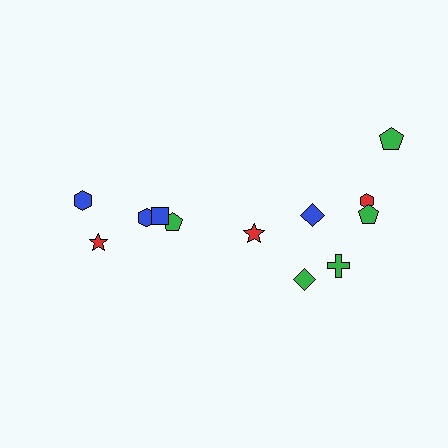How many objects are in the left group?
There are 5 objects.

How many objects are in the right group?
There are 7 objects.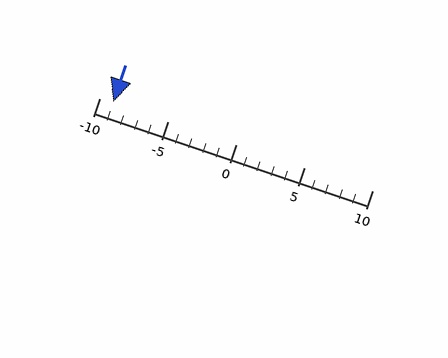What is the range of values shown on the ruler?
The ruler shows values from -10 to 10.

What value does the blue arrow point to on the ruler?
The blue arrow points to approximately -9.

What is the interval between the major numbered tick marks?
The major tick marks are spaced 5 units apart.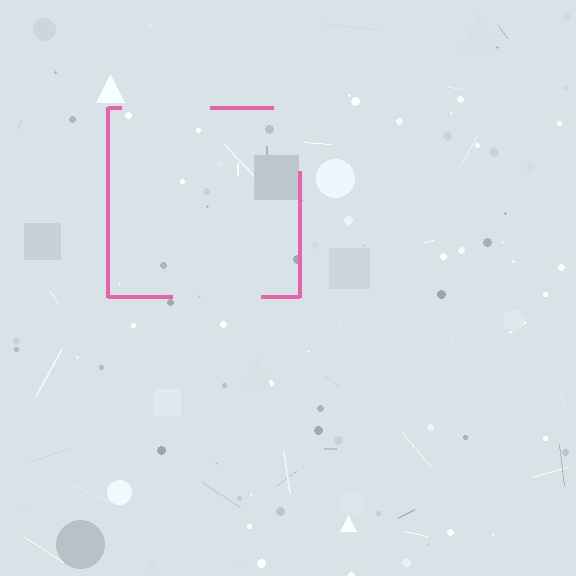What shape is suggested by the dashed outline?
The dashed outline suggests a square.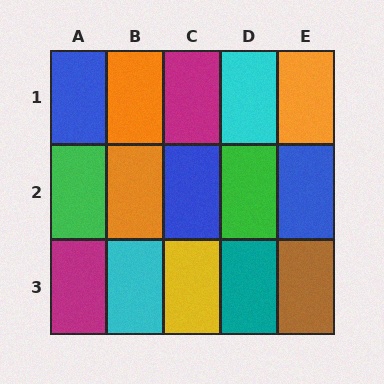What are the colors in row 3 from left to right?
Magenta, cyan, yellow, teal, brown.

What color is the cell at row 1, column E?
Orange.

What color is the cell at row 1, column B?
Orange.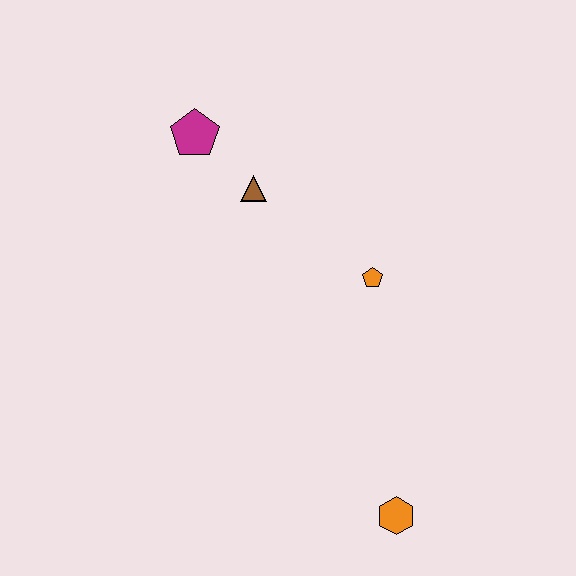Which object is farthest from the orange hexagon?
The magenta pentagon is farthest from the orange hexagon.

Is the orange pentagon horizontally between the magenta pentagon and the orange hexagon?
Yes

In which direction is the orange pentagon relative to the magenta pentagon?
The orange pentagon is to the right of the magenta pentagon.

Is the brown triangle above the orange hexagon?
Yes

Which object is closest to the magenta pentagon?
The brown triangle is closest to the magenta pentagon.